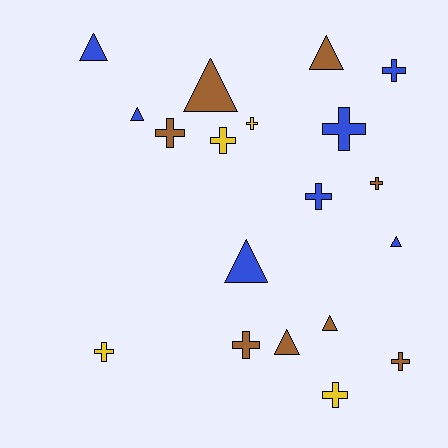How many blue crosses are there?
There are 3 blue crosses.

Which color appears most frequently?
Brown, with 8 objects.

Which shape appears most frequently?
Cross, with 11 objects.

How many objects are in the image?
There are 19 objects.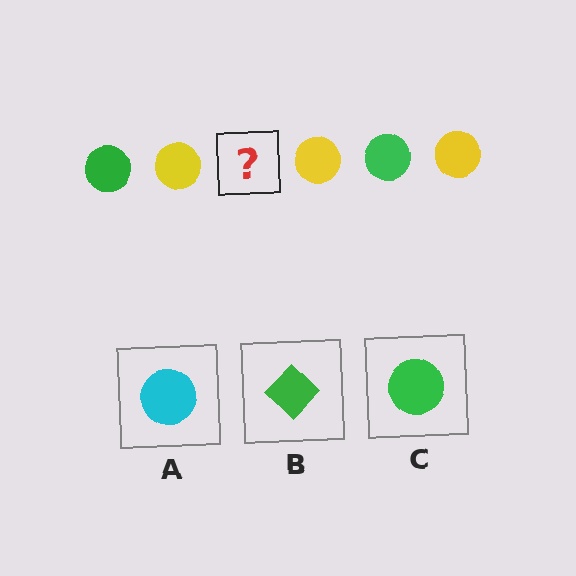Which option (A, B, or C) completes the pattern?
C.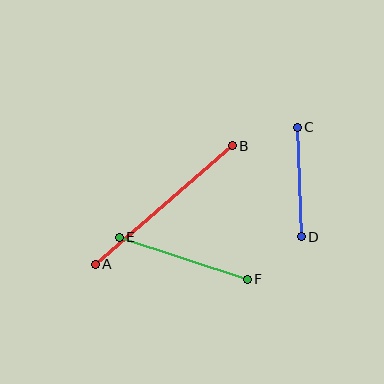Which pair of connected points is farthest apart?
Points A and B are farthest apart.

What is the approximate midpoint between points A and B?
The midpoint is at approximately (164, 205) pixels.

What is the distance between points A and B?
The distance is approximately 181 pixels.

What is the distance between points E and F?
The distance is approximately 135 pixels.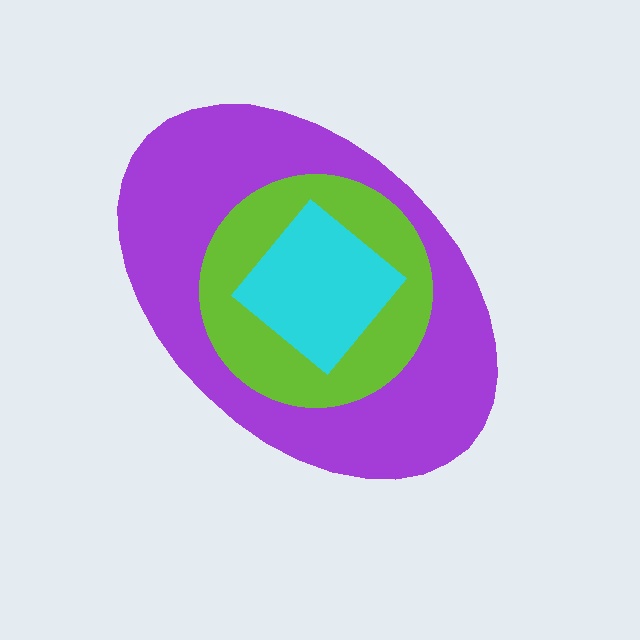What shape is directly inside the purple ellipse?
The lime circle.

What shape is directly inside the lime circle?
The cyan diamond.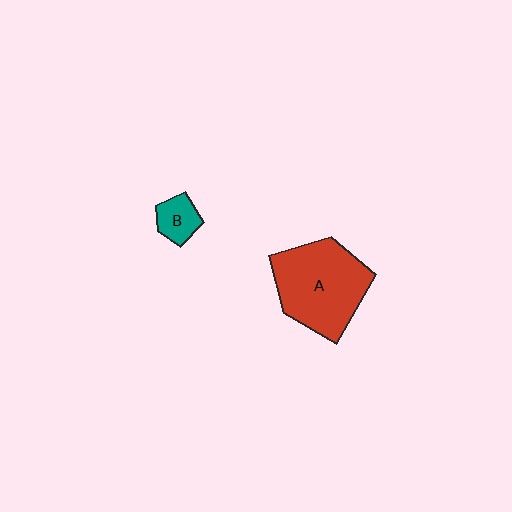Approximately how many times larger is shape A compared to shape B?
Approximately 4.2 times.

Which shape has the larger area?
Shape A (red).